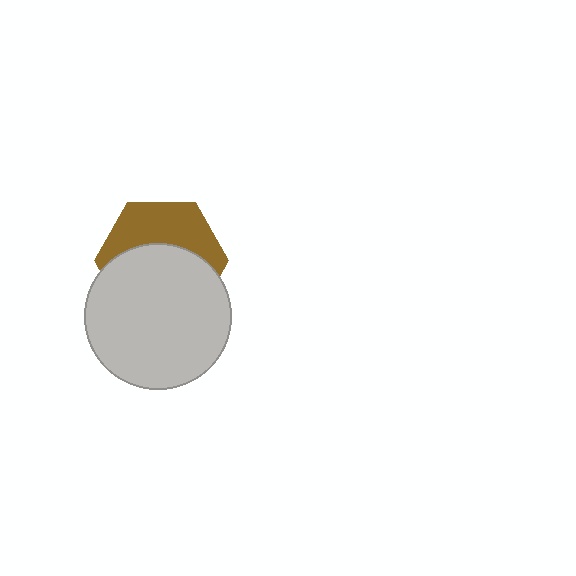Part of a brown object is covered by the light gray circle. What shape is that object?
It is a hexagon.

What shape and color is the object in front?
The object in front is a light gray circle.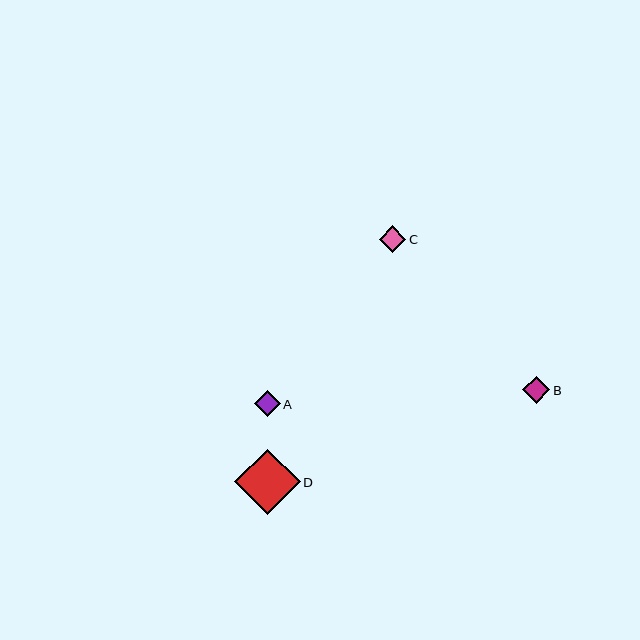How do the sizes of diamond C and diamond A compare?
Diamond C and diamond A are approximately the same size.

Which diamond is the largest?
Diamond D is the largest with a size of approximately 65 pixels.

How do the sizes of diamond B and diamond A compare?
Diamond B and diamond A are approximately the same size.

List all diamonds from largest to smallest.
From largest to smallest: D, B, C, A.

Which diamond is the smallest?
Diamond A is the smallest with a size of approximately 26 pixels.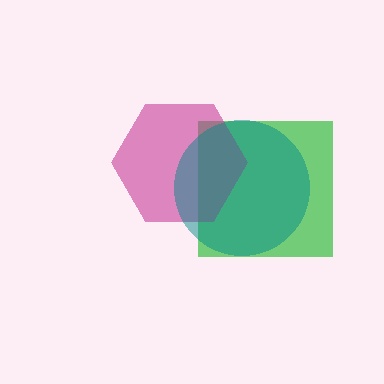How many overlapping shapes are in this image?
There are 3 overlapping shapes in the image.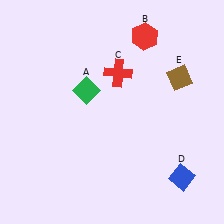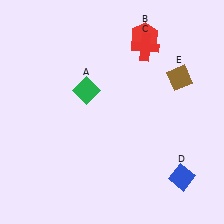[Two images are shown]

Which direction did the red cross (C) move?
The red cross (C) moved right.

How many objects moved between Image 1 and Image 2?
1 object moved between the two images.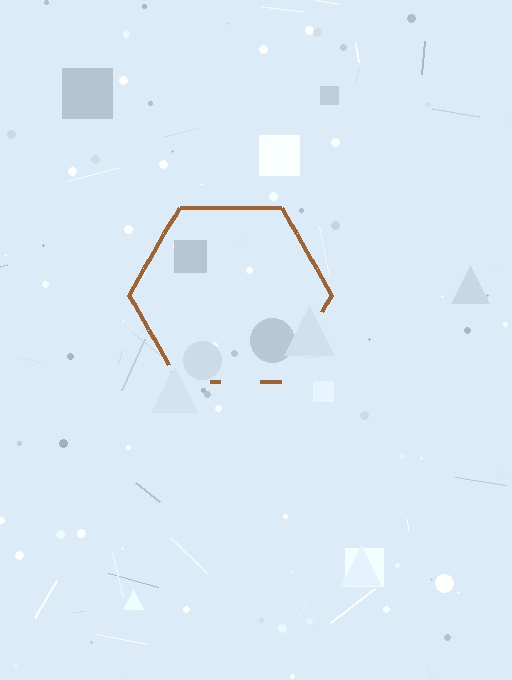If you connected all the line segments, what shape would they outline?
They would outline a hexagon.